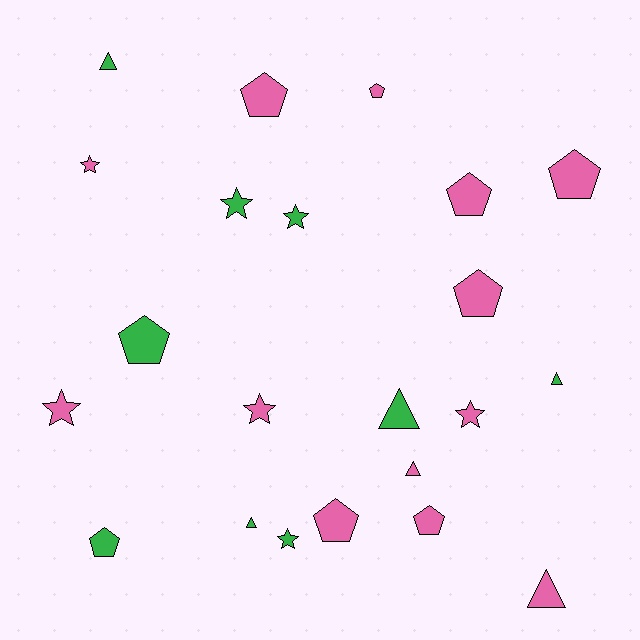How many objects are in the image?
There are 22 objects.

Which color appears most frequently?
Pink, with 13 objects.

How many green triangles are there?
There are 4 green triangles.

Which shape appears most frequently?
Pentagon, with 9 objects.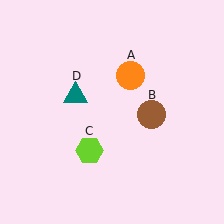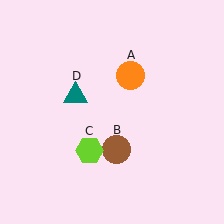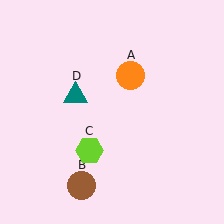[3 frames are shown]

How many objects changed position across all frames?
1 object changed position: brown circle (object B).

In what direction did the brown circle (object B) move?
The brown circle (object B) moved down and to the left.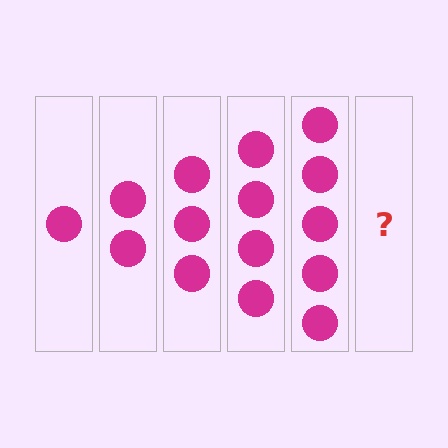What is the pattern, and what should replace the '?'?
The pattern is that each step adds one more circle. The '?' should be 6 circles.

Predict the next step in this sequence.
The next step is 6 circles.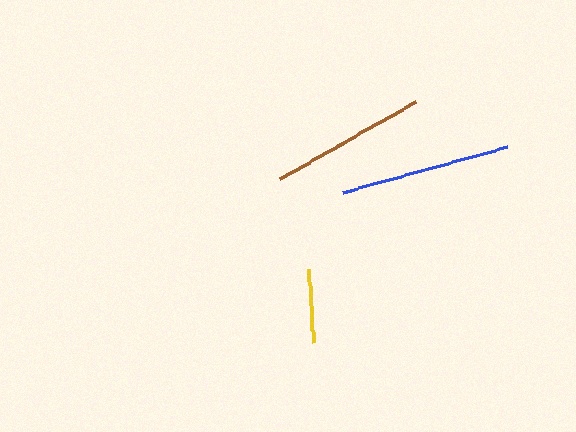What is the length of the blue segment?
The blue segment is approximately 170 pixels long.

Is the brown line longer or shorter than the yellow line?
The brown line is longer than the yellow line.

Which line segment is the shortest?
The yellow line is the shortest at approximately 74 pixels.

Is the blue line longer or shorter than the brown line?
The blue line is longer than the brown line.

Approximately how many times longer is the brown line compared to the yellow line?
The brown line is approximately 2.1 times the length of the yellow line.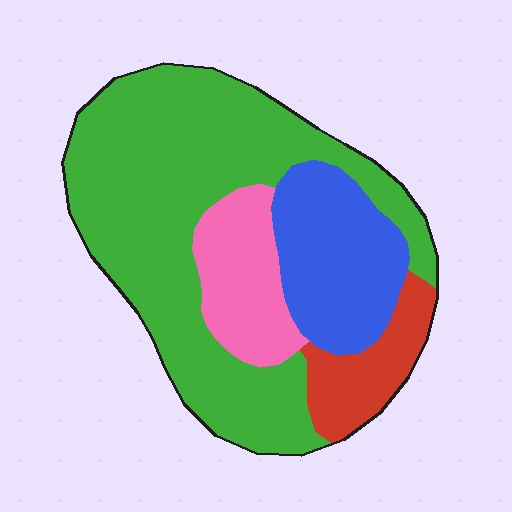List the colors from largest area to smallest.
From largest to smallest: green, blue, pink, red.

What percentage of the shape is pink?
Pink takes up about one eighth (1/8) of the shape.